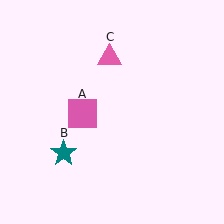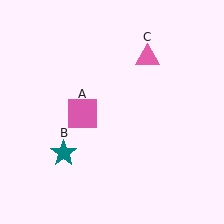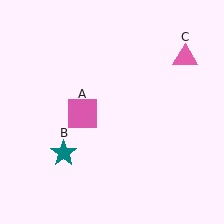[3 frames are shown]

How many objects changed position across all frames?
1 object changed position: pink triangle (object C).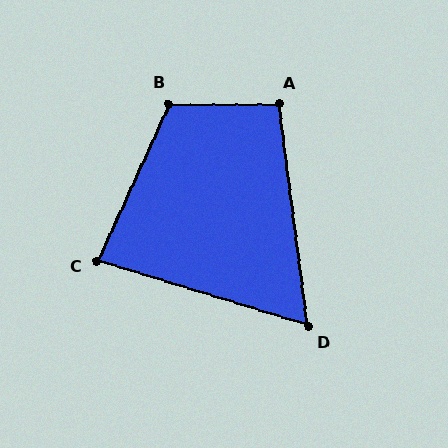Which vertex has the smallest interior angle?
D, at approximately 66 degrees.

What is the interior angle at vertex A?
Approximately 97 degrees (obtuse).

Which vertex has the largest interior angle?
B, at approximately 114 degrees.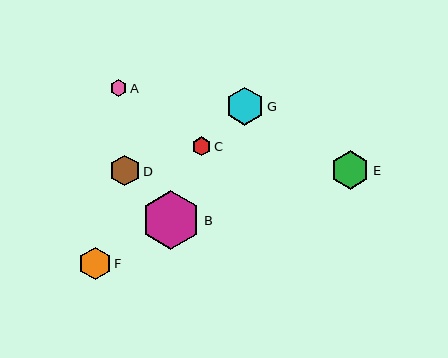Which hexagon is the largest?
Hexagon B is the largest with a size of approximately 60 pixels.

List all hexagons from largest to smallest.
From largest to smallest: B, E, G, F, D, C, A.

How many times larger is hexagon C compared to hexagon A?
Hexagon C is approximately 1.1 times the size of hexagon A.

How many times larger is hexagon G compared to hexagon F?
Hexagon G is approximately 1.2 times the size of hexagon F.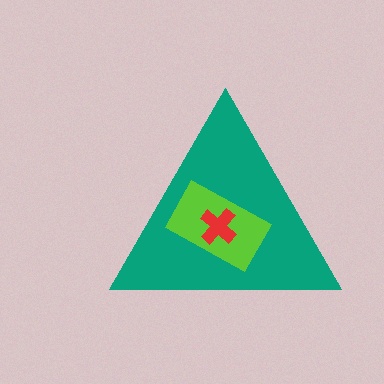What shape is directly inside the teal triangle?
The lime rectangle.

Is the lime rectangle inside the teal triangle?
Yes.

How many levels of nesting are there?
3.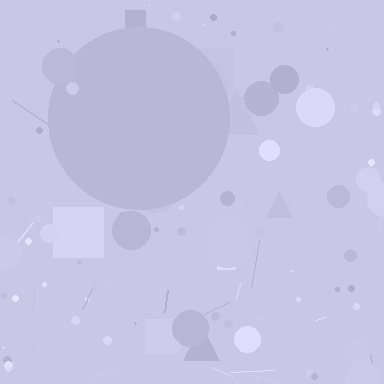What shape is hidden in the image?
A circle is hidden in the image.